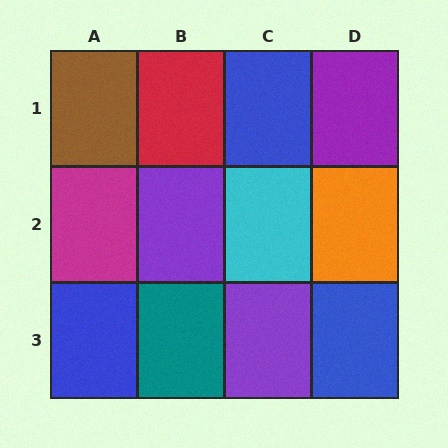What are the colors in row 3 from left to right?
Blue, teal, purple, blue.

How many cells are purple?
3 cells are purple.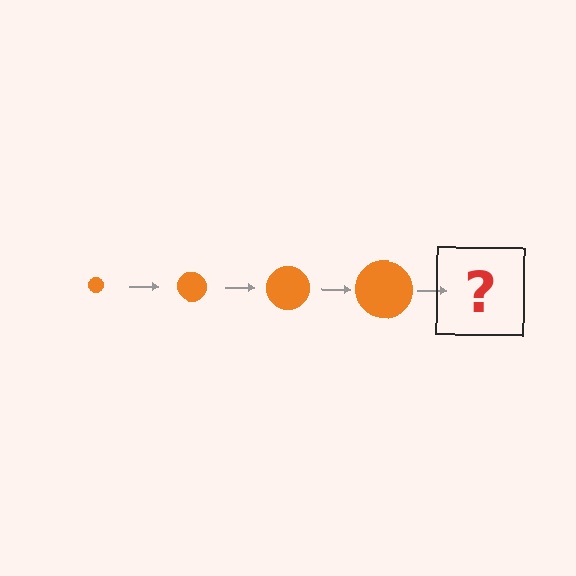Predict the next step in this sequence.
The next step is an orange circle, larger than the previous one.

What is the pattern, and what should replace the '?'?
The pattern is that the circle gets progressively larger each step. The '?' should be an orange circle, larger than the previous one.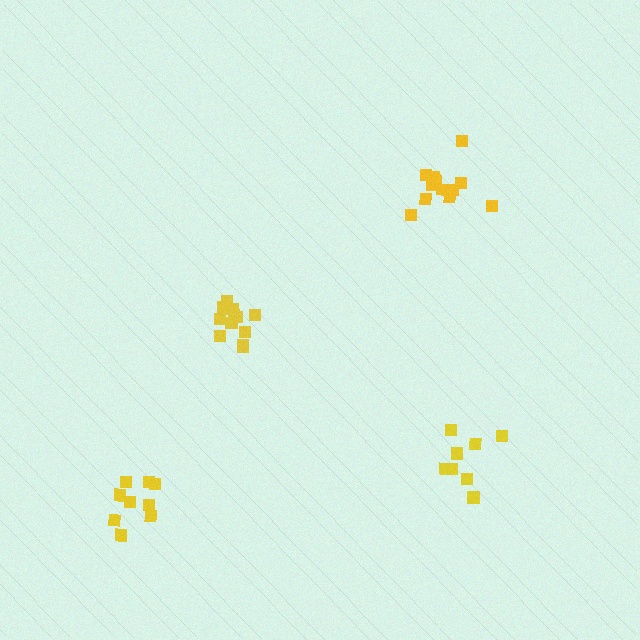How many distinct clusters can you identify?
There are 4 distinct clusters.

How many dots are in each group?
Group 1: 12 dots, Group 2: 9 dots, Group 3: 13 dots, Group 4: 9 dots (43 total).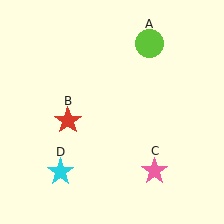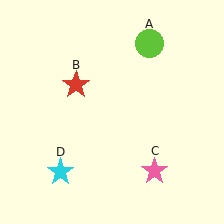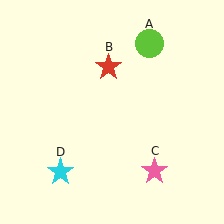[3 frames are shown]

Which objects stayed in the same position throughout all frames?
Lime circle (object A) and pink star (object C) and cyan star (object D) remained stationary.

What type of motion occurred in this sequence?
The red star (object B) rotated clockwise around the center of the scene.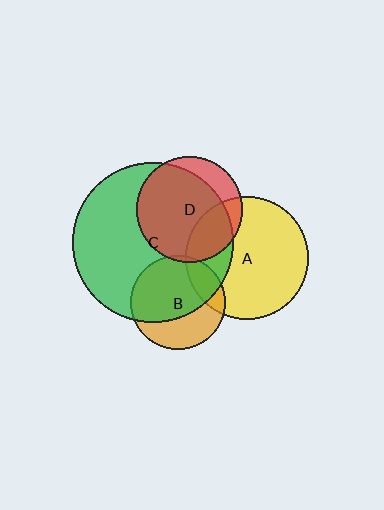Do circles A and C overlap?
Yes.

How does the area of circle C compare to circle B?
Approximately 2.9 times.